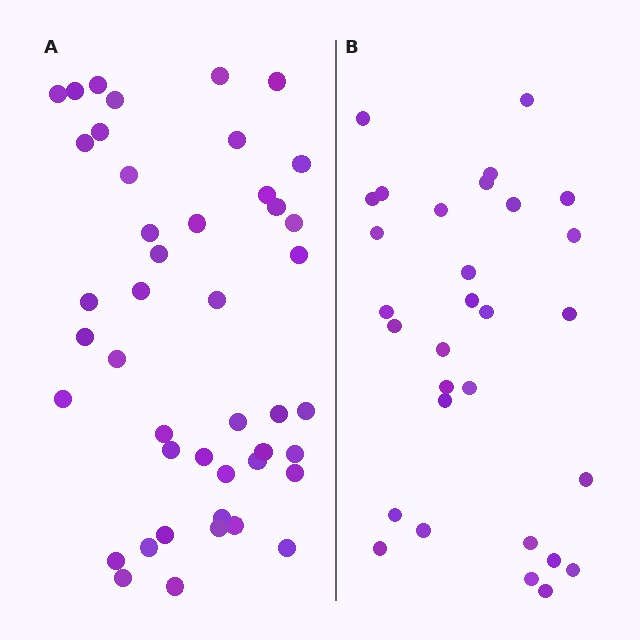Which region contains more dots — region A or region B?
Region A (the left region) has more dots.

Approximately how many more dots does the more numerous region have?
Region A has approximately 15 more dots than region B.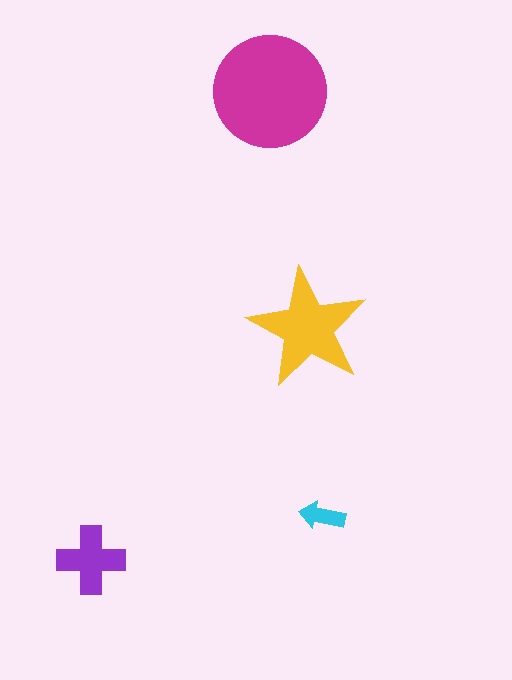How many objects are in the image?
There are 4 objects in the image.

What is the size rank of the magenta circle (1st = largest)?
1st.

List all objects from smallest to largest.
The cyan arrow, the purple cross, the yellow star, the magenta circle.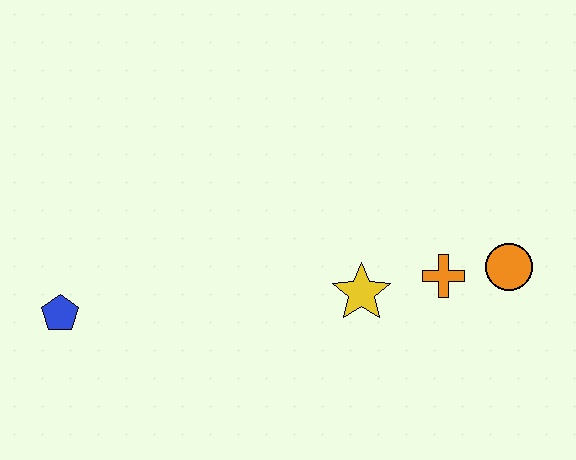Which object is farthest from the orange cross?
The blue pentagon is farthest from the orange cross.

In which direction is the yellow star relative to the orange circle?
The yellow star is to the left of the orange circle.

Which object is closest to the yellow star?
The orange cross is closest to the yellow star.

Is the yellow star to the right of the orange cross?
No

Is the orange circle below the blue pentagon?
No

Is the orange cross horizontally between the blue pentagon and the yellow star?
No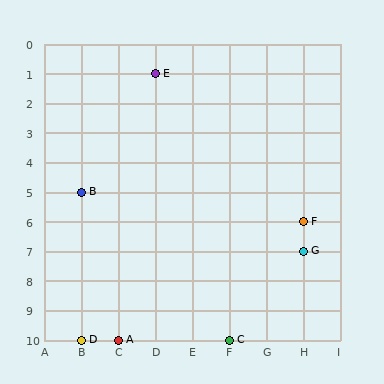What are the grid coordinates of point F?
Point F is at grid coordinates (H, 6).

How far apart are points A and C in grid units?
Points A and C are 3 columns apart.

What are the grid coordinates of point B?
Point B is at grid coordinates (B, 5).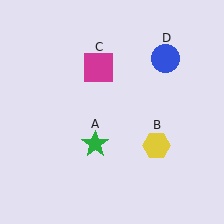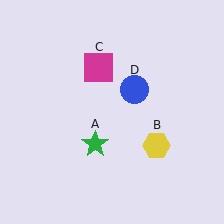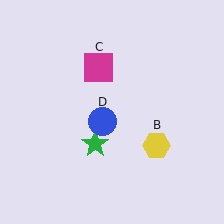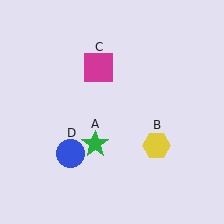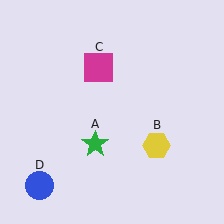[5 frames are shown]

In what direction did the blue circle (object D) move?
The blue circle (object D) moved down and to the left.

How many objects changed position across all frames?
1 object changed position: blue circle (object D).